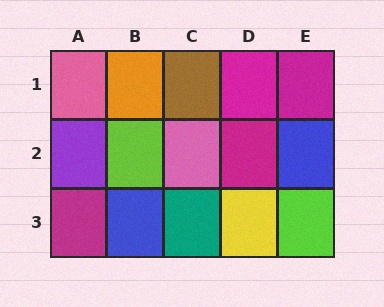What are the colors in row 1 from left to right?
Pink, orange, brown, magenta, magenta.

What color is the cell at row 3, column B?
Blue.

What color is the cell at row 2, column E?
Blue.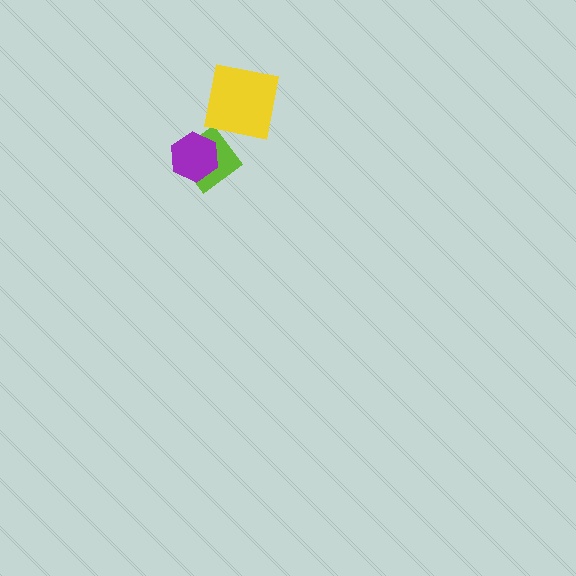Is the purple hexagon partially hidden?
No, no other shape covers it.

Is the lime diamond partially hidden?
Yes, it is partially covered by another shape.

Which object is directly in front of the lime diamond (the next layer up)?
The purple hexagon is directly in front of the lime diamond.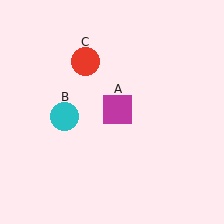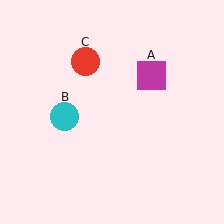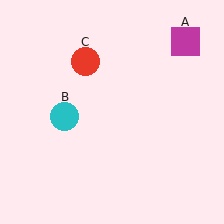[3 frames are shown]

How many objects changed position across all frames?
1 object changed position: magenta square (object A).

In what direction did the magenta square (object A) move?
The magenta square (object A) moved up and to the right.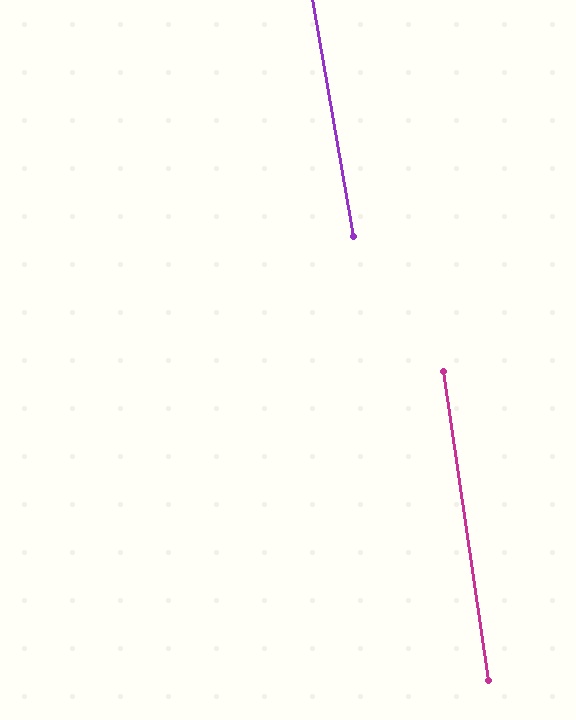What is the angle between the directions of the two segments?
Approximately 1 degree.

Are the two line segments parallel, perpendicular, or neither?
Parallel — their directions differ by only 1.3°.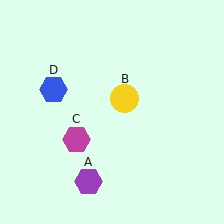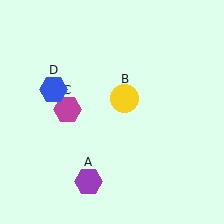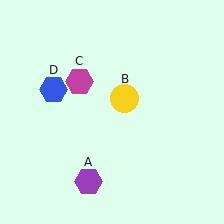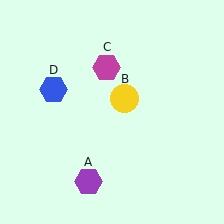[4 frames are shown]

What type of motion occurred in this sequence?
The magenta hexagon (object C) rotated clockwise around the center of the scene.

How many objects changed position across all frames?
1 object changed position: magenta hexagon (object C).